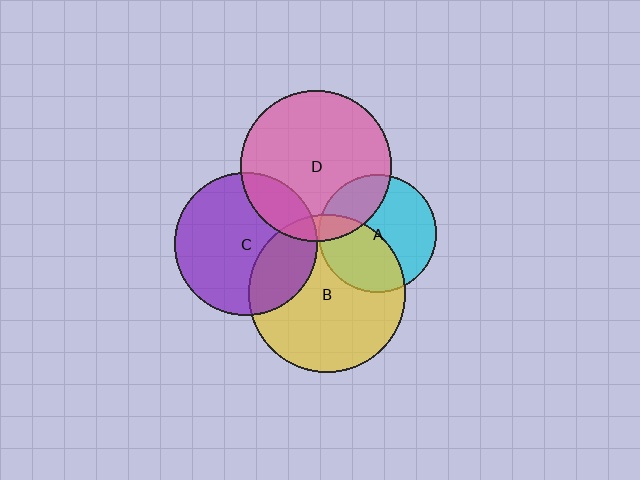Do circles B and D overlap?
Yes.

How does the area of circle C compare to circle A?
Approximately 1.5 times.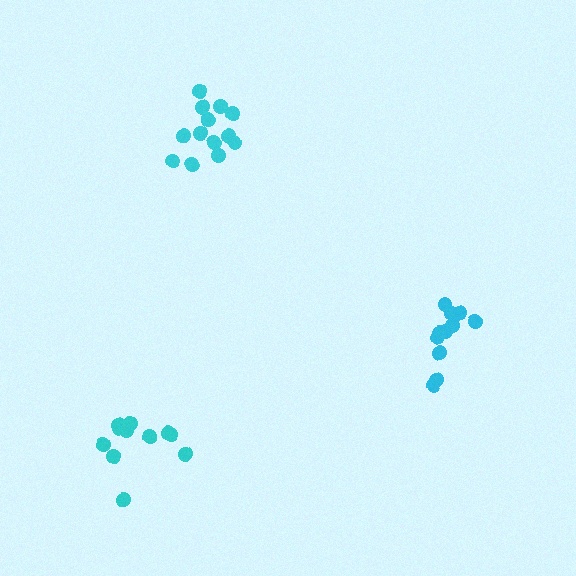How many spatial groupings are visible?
There are 3 spatial groupings.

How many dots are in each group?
Group 1: 13 dots, Group 2: 11 dots, Group 3: 11 dots (35 total).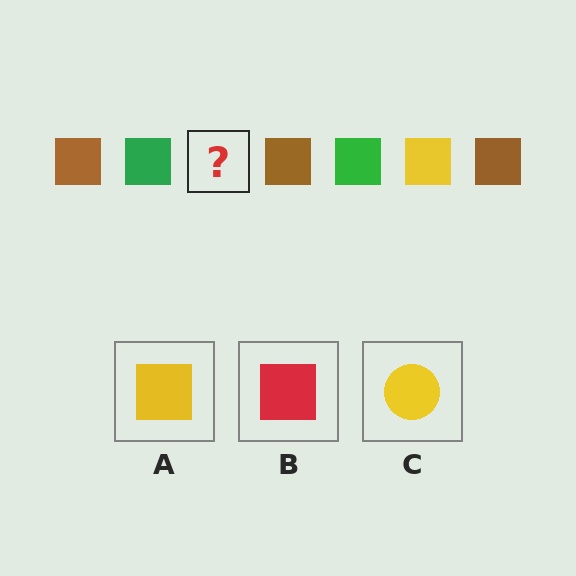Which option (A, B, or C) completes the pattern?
A.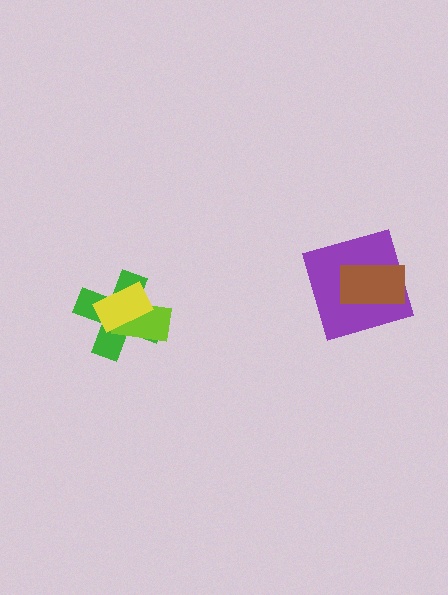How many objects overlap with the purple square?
1 object overlaps with the purple square.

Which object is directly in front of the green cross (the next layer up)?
The lime rectangle is directly in front of the green cross.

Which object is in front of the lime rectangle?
The yellow rectangle is in front of the lime rectangle.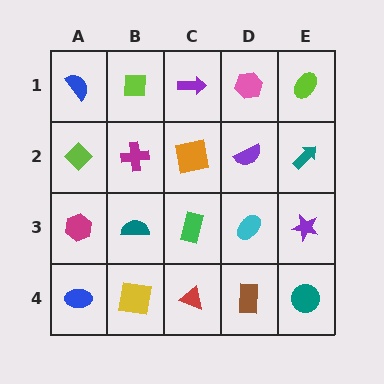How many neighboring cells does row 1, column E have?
2.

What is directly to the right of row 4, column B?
A red triangle.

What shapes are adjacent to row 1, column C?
An orange square (row 2, column C), a lime square (row 1, column B), a pink hexagon (row 1, column D).